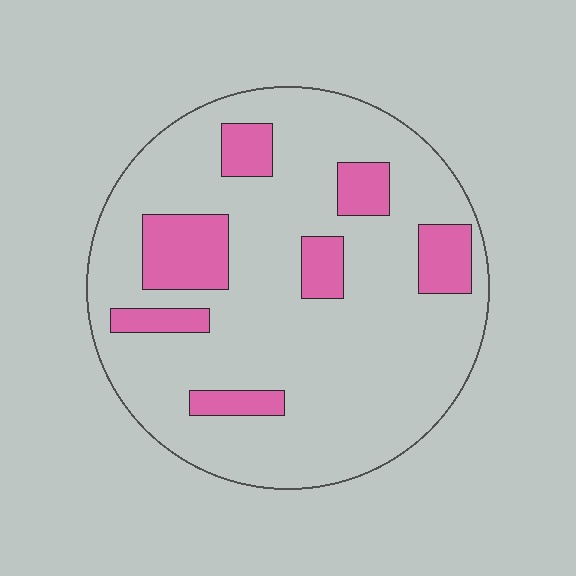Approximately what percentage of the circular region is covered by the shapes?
Approximately 20%.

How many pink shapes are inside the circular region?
7.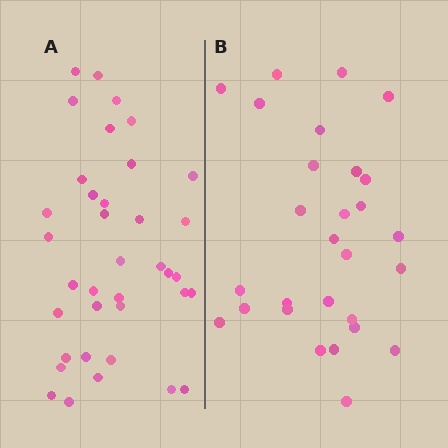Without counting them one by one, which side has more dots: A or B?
Region A (the left region) has more dots.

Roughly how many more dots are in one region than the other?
Region A has roughly 8 or so more dots than region B.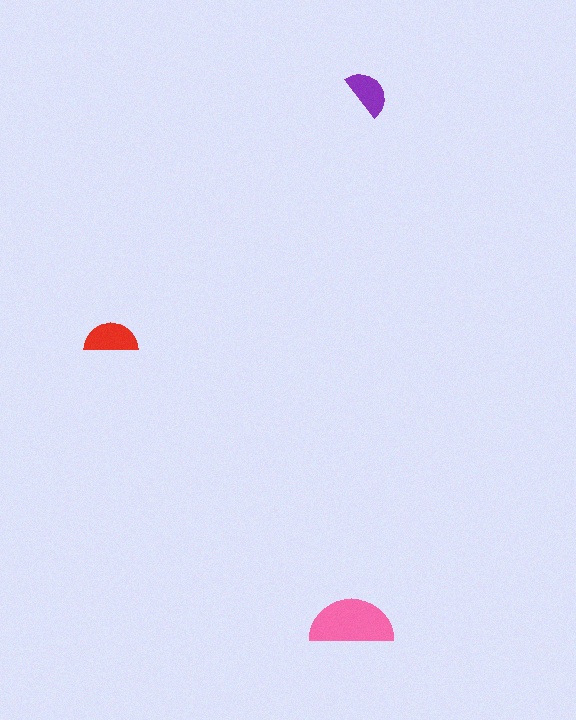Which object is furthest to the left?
The red semicircle is leftmost.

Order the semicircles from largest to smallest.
the pink one, the red one, the purple one.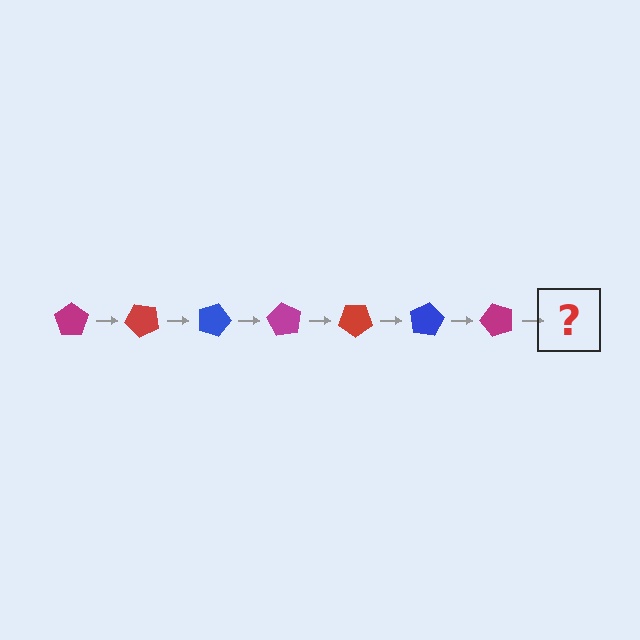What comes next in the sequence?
The next element should be a red pentagon, rotated 315 degrees from the start.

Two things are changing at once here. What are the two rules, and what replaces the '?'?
The two rules are that it rotates 45 degrees each step and the color cycles through magenta, red, and blue. The '?' should be a red pentagon, rotated 315 degrees from the start.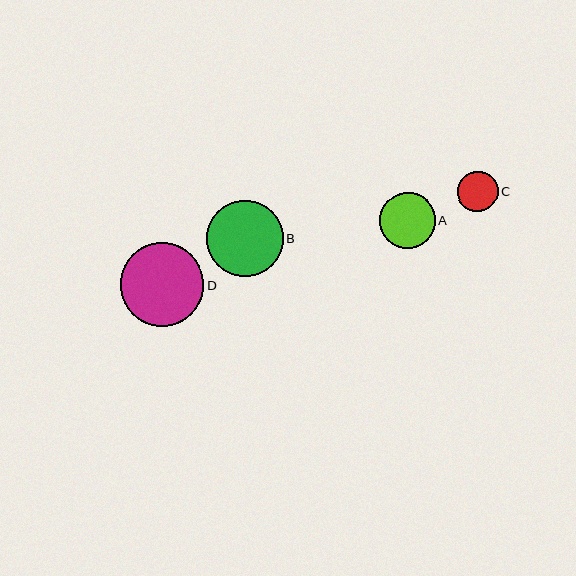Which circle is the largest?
Circle D is the largest with a size of approximately 84 pixels.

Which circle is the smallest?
Circle C is the smallest with a size of approximately 41 pixels.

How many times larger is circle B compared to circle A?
Circle B is approximately 1.4 times the size of circle A.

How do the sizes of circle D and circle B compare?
Circle D and circle B are approximately the same size.